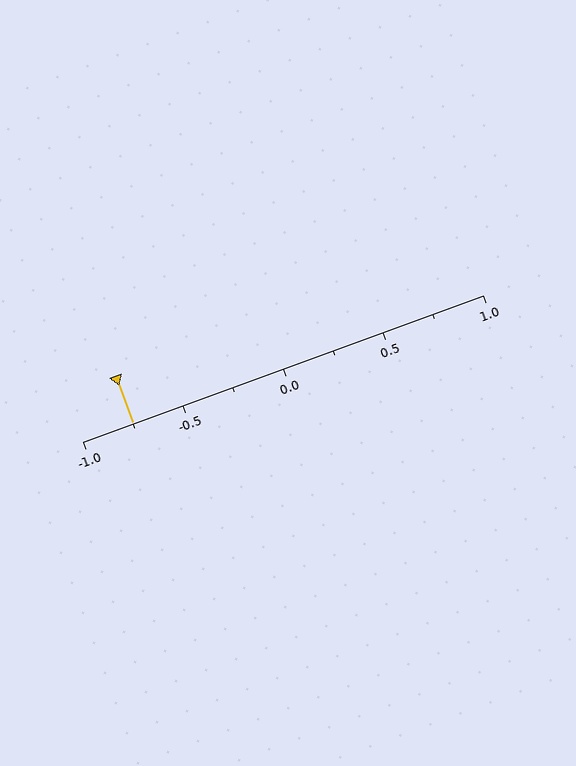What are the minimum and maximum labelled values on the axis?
The axis runs from -1.0 to 1.0.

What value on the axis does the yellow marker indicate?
The marker indicates approximately -0.75.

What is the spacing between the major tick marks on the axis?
The major ticks are spaced 0.5 apart.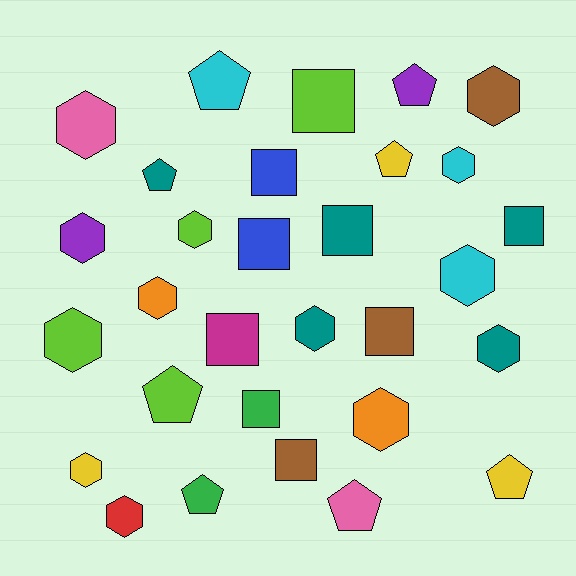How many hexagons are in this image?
There are 13 hexagons.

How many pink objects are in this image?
There are 2 pink objects.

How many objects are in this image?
There are 30 objects.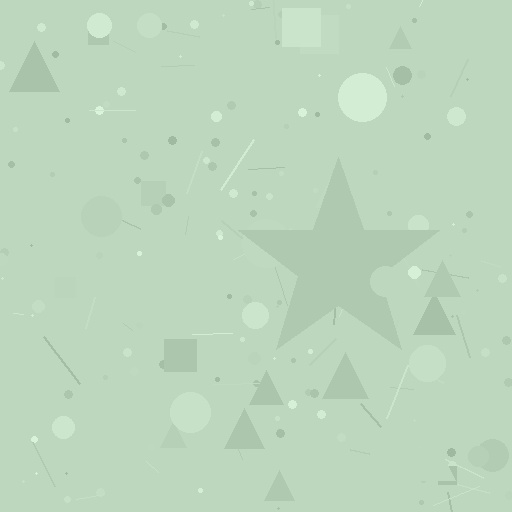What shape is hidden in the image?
A star is hidden in the image.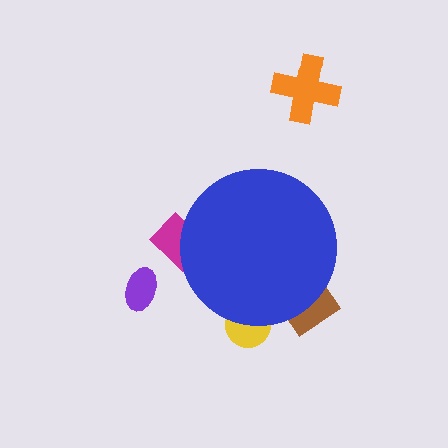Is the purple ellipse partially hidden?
No, the purple ellipse is fully visible.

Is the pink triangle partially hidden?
Yes, the pink triangle is partially hidden behind the blue circle.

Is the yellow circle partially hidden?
Yes, the yellow circle is partially hidden behind the blue circle.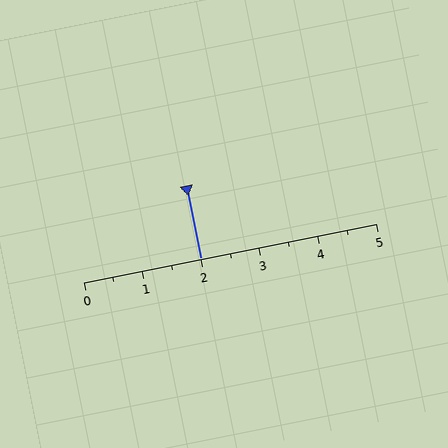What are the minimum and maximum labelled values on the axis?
The axis runs from 0 to 5.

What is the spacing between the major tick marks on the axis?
The major ticks are spaced 1 apart.